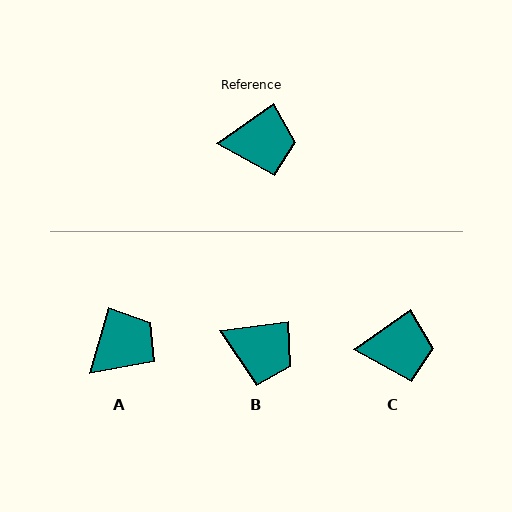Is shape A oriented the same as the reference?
No, it is off by about 40 degrees.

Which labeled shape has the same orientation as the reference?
C.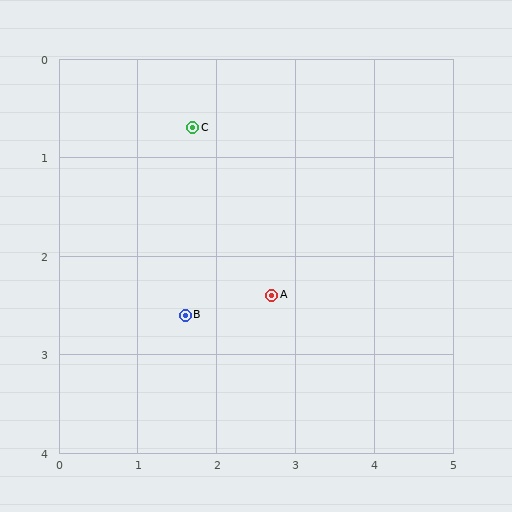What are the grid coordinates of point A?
Point A is at approximately (2.7, 2.4).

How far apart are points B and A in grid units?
Points B and A are about 1.1 grid units apart.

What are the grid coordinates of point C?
Point C is at approximately (1.7, 0.7).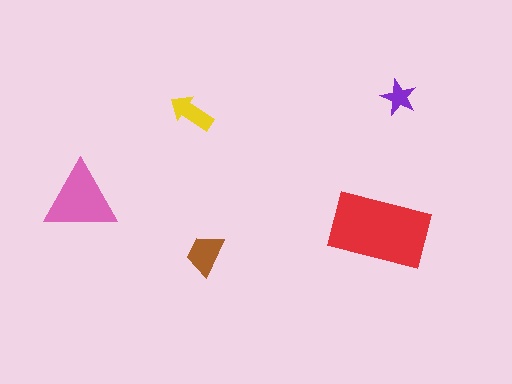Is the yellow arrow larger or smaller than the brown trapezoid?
Smaller.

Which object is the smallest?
The purple star.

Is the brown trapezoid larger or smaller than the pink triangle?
Smaller.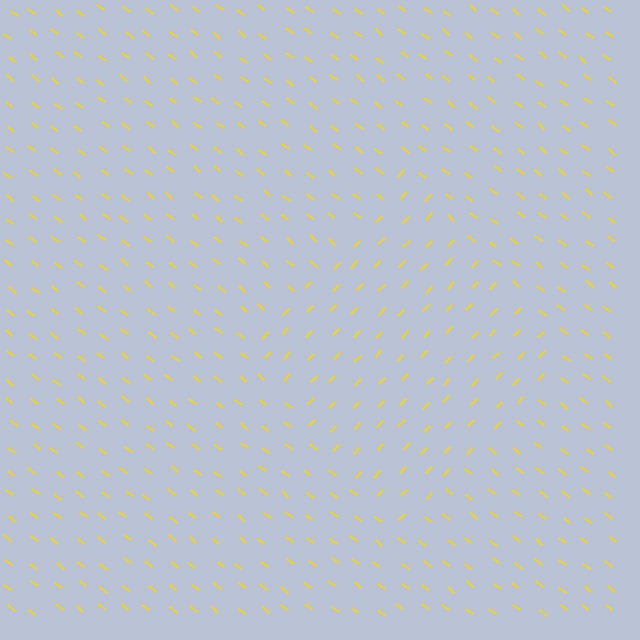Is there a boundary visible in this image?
Yes, there is a texture boundary formed by a change in line orientation.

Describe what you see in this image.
The image is filled with small yellow line segments. A diamond region in the image has lines oriented differently from the surrounding lines, creating a visible texture boundary.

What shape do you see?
I see a diamond.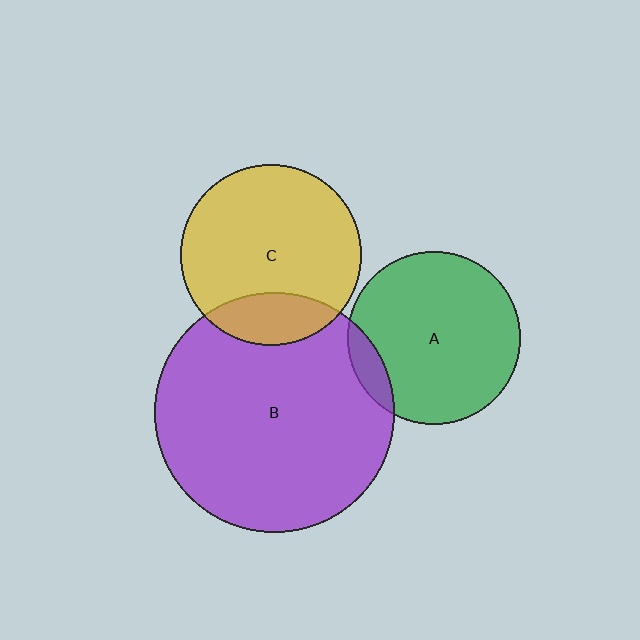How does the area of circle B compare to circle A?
Approximately 1.9 times.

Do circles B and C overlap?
Yes.